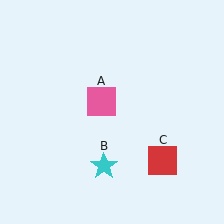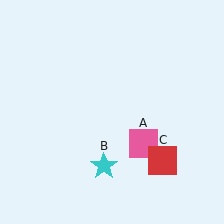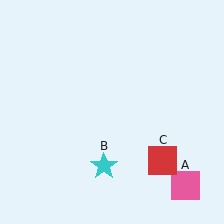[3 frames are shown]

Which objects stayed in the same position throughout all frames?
Cyan star (object B) and red square (object C) remained stationary.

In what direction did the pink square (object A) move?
The pink square (object A) moved down and to the right.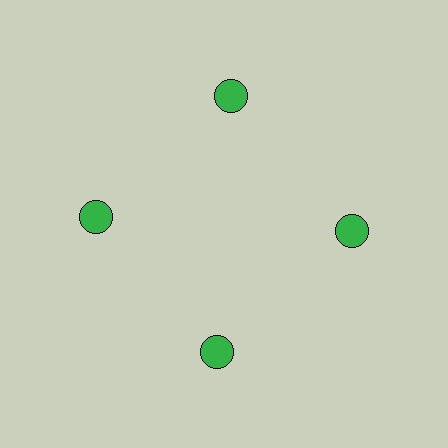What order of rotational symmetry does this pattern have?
This pattern has 4-fold rotational symmetry.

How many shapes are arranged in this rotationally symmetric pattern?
There are 4 shapes, arranged in 4 groups of 1.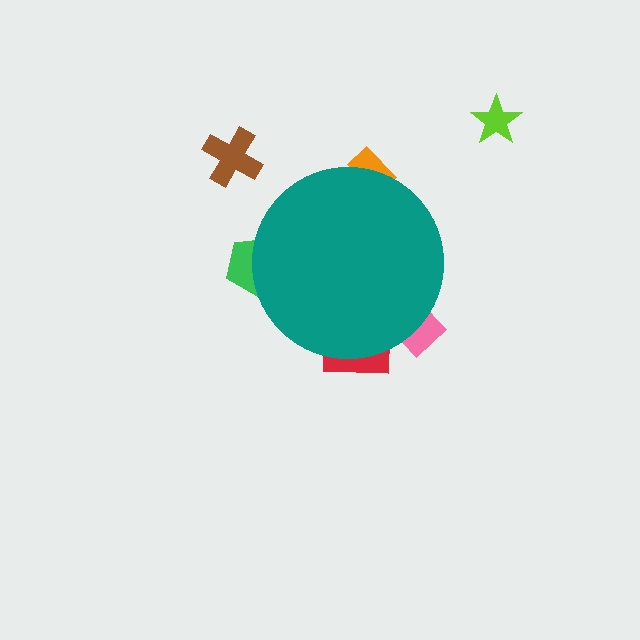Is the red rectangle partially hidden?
Yes, the red rectangle is partially hidden behind the teal circle.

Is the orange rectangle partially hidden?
Yes, the orange rectangle is partially hidden behind the teal circle.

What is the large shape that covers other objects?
A teal circle.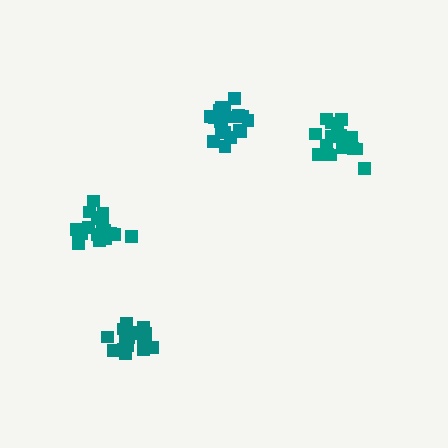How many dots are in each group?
Group 1: 18 dots, Group 2: 19 dots, Group 3: 19 dots, Group 4: 20 dots (76 total).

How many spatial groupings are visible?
There are 4 spatial groupings.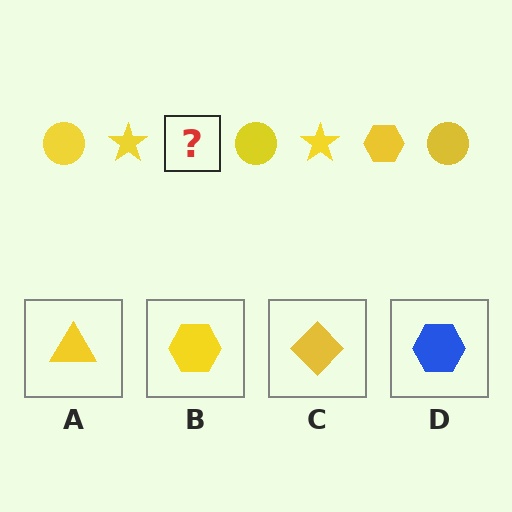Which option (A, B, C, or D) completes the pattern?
B.